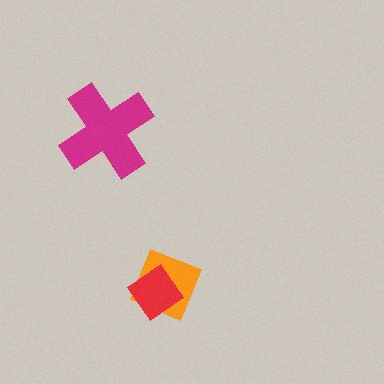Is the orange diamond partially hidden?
Yes, it is partially covered by another shape.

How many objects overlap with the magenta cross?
0 objects overlap with the magenta cross.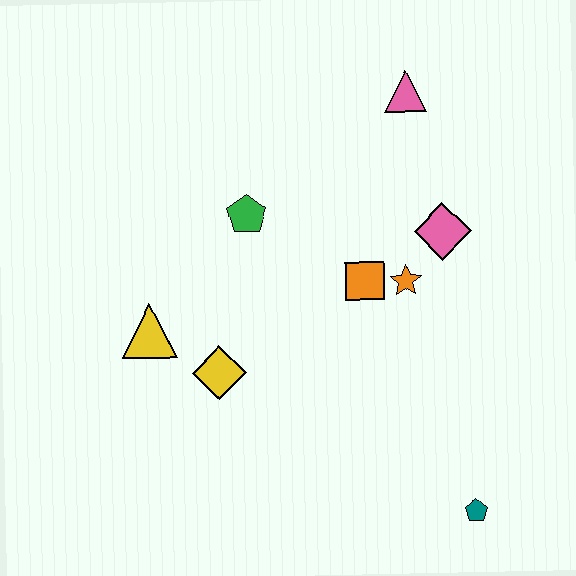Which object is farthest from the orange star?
The yellow triangle is farthest from the orange star.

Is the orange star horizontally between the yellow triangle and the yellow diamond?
No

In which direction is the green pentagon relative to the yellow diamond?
The green pentagon is above the yellow diamond.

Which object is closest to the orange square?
The orange star is closest to the orange square.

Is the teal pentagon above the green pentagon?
No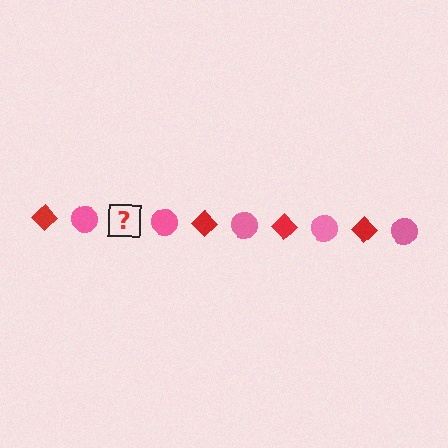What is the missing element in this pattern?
The missing element is a red diamond.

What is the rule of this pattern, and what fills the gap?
The rule is that the pattern alternates between red diamond and pink circle. The gap should be filled with a red diamond.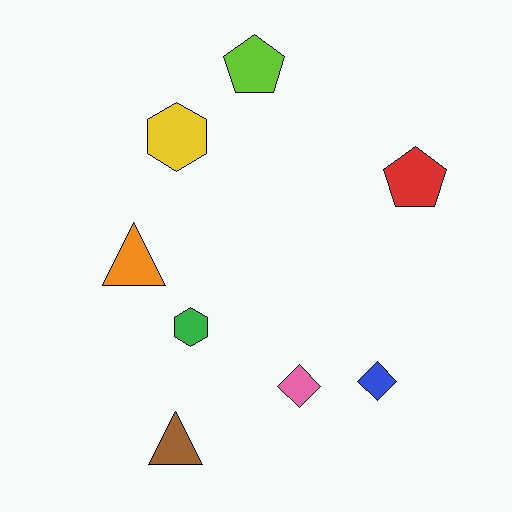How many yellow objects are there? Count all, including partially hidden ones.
There is 1 yellow object.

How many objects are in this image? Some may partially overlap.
There are 8 objects.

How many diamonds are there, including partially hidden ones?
There are 2 diamonds.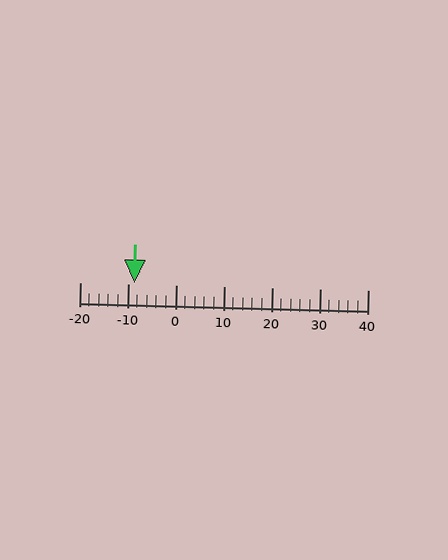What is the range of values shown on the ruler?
The ruler shows values from -20 to 40.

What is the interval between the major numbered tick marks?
The major tick marks are spaced 10 units apart.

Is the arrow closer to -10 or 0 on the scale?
The arrow is closer to -10.